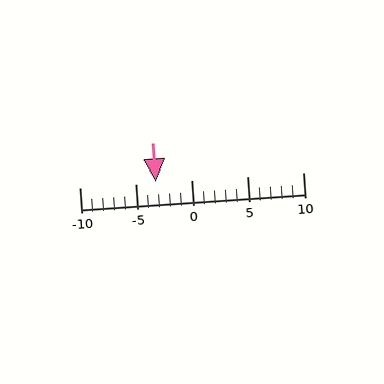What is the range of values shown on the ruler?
The ruler shows values from -10 to 10.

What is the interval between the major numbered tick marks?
The major tick marks are spaced 5 units apart.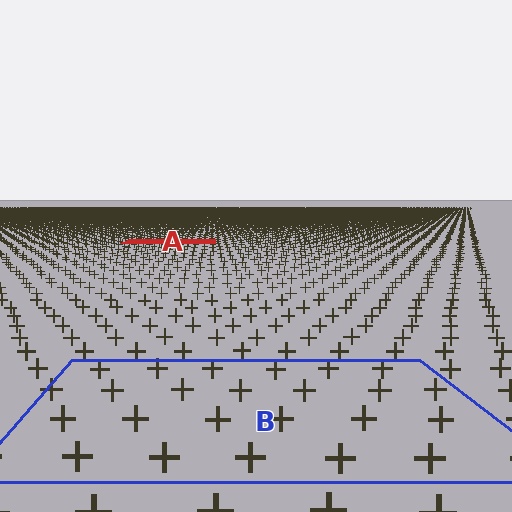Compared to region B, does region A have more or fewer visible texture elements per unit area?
Region A has more texture elements per unit area — they are packed more densely because it is farther away.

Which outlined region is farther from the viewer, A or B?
Region A is farther from the viewer — the texture elements inside it appear smaller and more densely packed.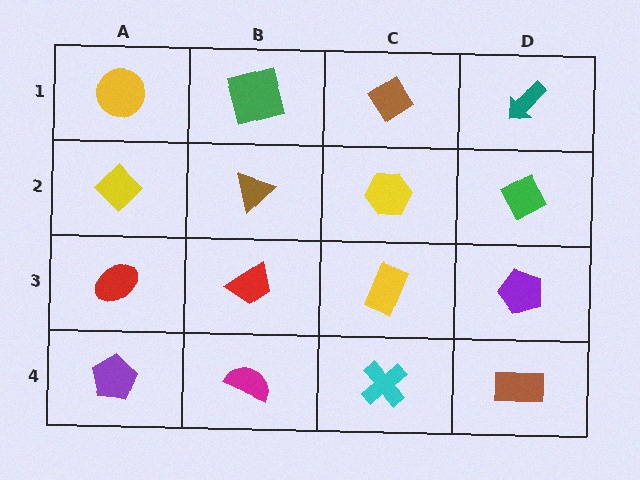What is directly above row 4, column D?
A purple pentagon.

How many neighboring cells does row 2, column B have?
4.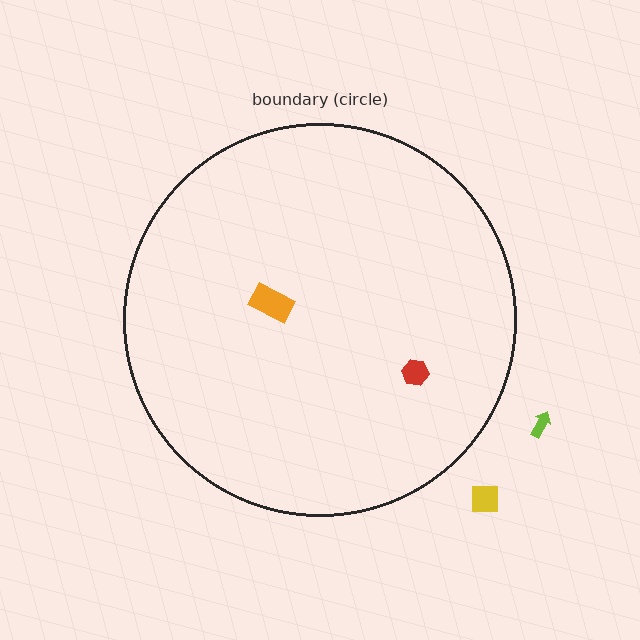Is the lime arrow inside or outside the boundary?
Outside.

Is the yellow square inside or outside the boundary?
Outside.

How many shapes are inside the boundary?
2 inside, 2 outside.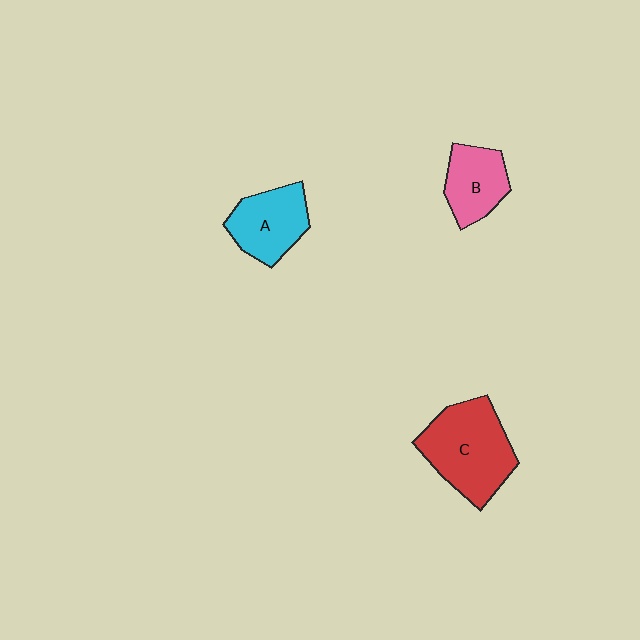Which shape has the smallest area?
Shape B (pink).